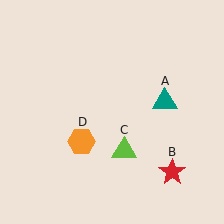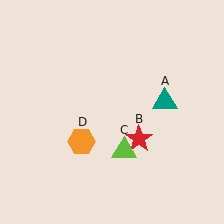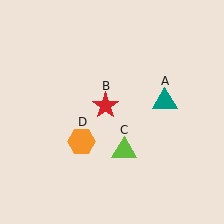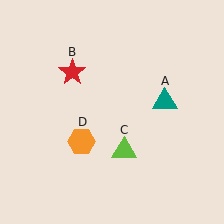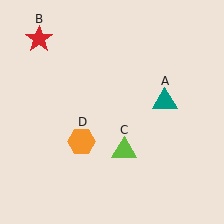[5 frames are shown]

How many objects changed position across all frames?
1 object changed position: red star (object B).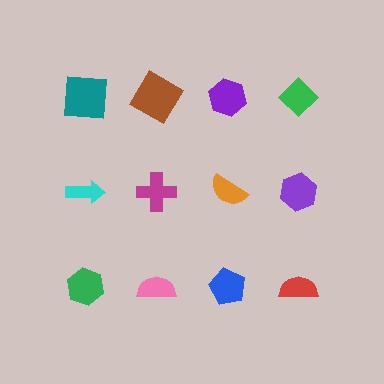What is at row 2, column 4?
A purple hexagon.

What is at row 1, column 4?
A green diamond.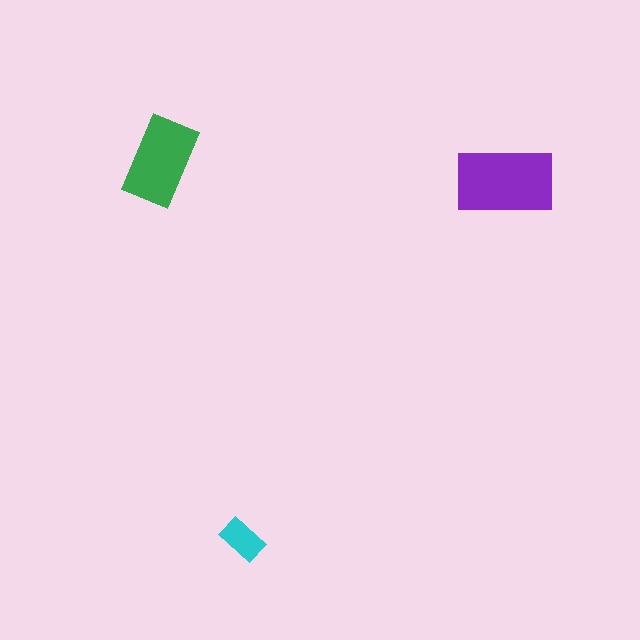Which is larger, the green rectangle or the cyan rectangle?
The green one.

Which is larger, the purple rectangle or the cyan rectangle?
The purple one.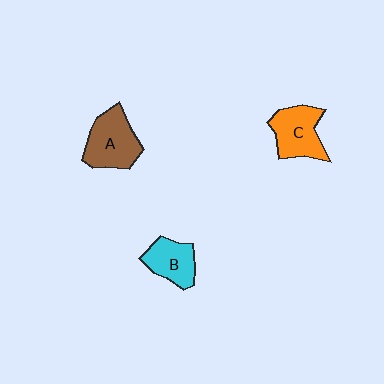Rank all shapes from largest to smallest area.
From largest to smallest: A (brown), C (orange), B (cyan).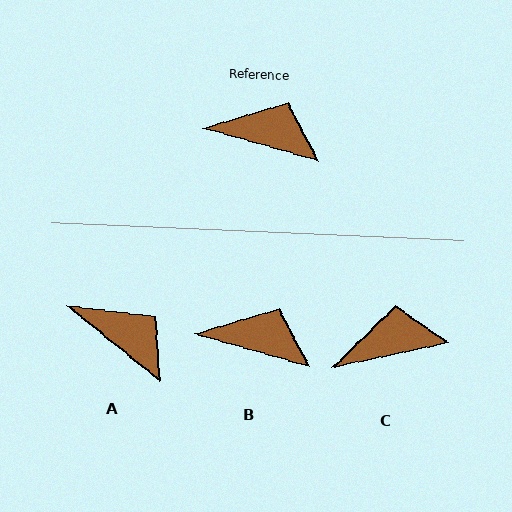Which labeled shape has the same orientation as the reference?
B.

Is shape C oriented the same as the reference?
No, it is off by about 28 degrees.